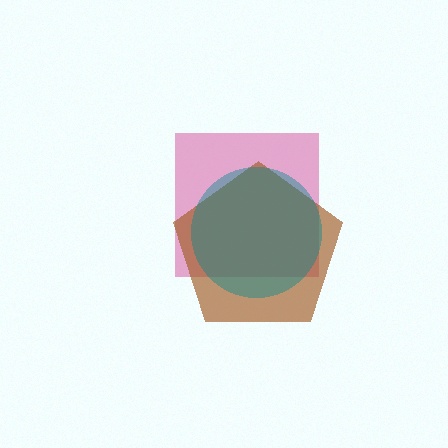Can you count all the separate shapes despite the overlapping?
Yes, there are 3 separate shapes.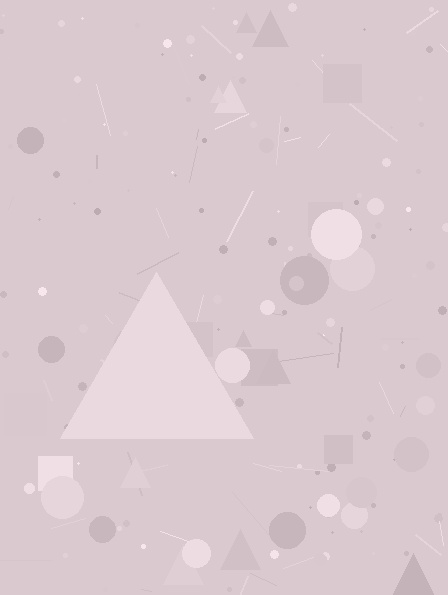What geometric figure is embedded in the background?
A triangle is embedded in the background.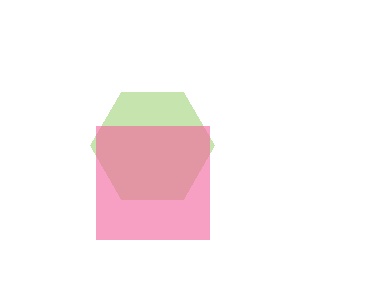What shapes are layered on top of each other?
The layered shapes are: a lime hexagon, a pink square.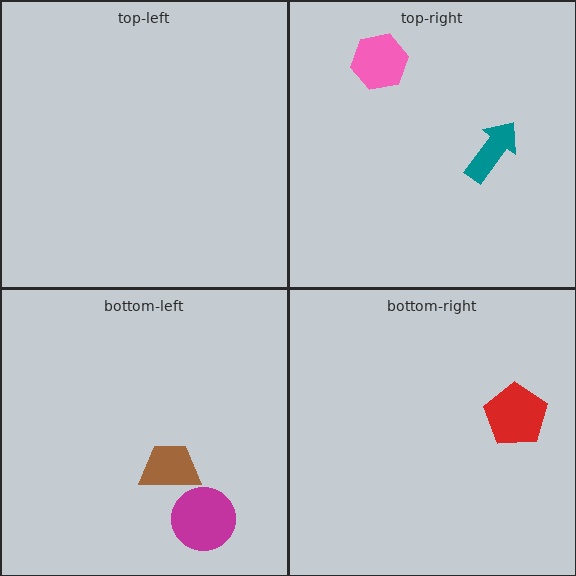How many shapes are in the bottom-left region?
2.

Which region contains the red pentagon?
The bottom-right region.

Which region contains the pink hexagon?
The top-right region.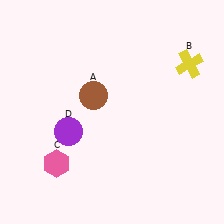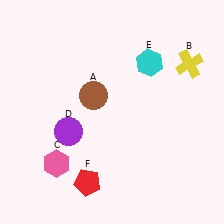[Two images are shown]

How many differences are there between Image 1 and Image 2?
There are 2 differences between the two images.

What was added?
A cyan hexagon (E), a red pentagon (F) were added in Image 2.